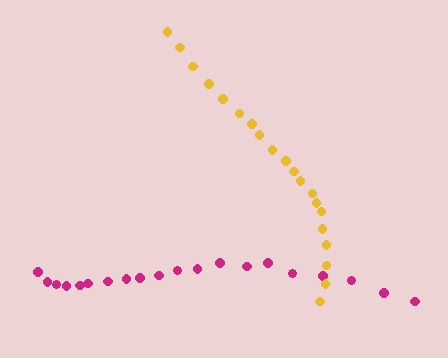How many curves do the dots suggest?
There are 2 distinct paths.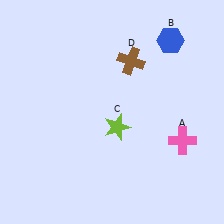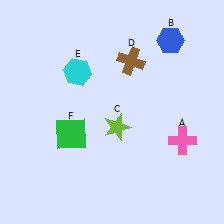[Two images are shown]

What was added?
A cyan hexagon (E), a green square (F) were added in Image 2.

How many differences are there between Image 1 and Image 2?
There are 2 differences between the two images.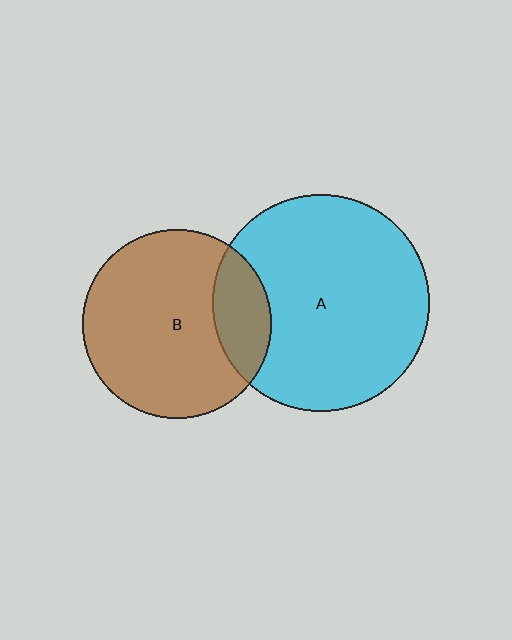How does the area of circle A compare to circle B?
Approximately 1.3 times.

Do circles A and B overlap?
Yes.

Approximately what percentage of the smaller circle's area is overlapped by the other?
Approximately 20%.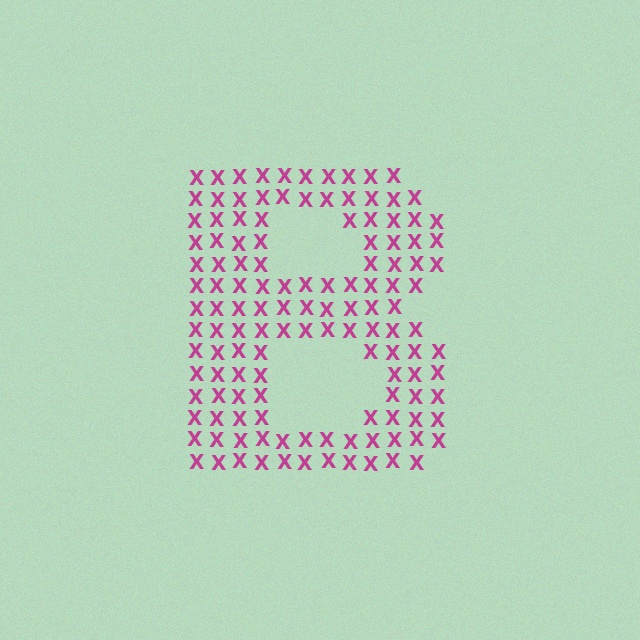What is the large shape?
The large shape is the letter B.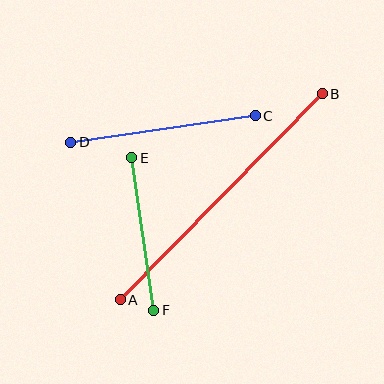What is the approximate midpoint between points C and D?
The midpoint is at approximately (163, 129) pixels.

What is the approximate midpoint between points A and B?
The midpoint is at approximately (221, 197) pixels.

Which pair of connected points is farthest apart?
Points A and B are farthest apart.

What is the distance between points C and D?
The distance is approximately 187 pixels.